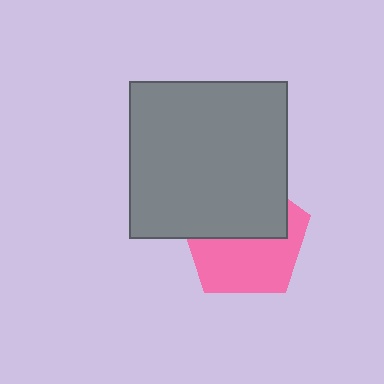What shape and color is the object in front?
The object in front is a gray square.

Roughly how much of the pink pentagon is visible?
About half of it is visible (roughly 52%).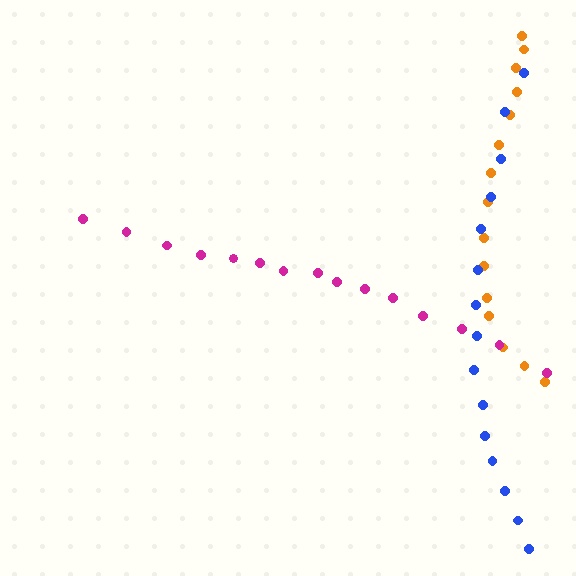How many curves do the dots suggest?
There are 3 distinct paths.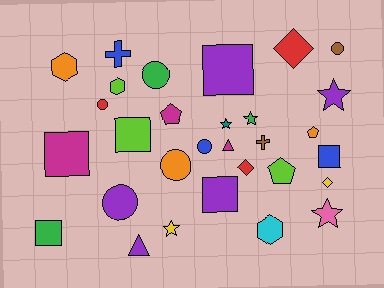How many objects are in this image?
There are 30 objects.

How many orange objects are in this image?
There are 3 orange objects.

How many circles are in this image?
There are 6 circles.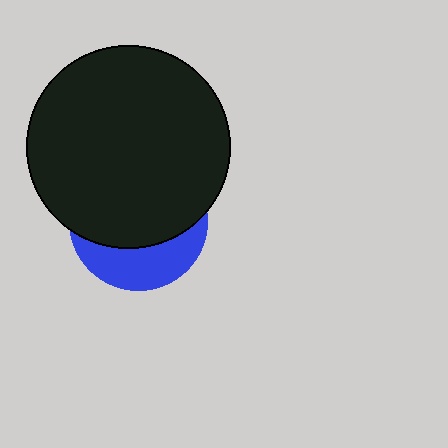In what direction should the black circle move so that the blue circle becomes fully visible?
The black circle should move up. That is the shortest direction to clear the overlap and leave the blue circle fully visible.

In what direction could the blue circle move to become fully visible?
The blue circle could move down. That would shift it out from behind the black circle entirely.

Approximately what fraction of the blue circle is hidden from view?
Roughly 67% of the blue circle is hidden behind the black circle.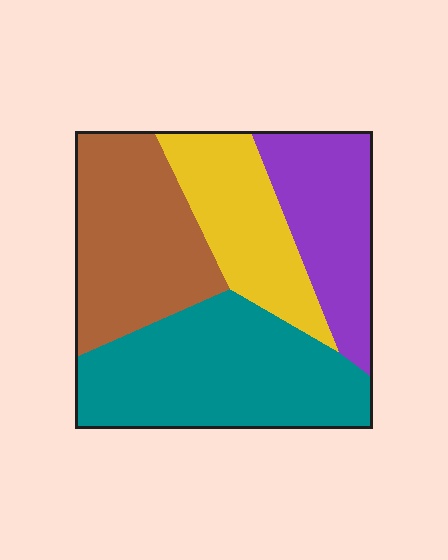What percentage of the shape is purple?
Purple takes up about one fifth (1/5) of the shape.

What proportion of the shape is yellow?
Yellow covers roughly 20% of the shape.